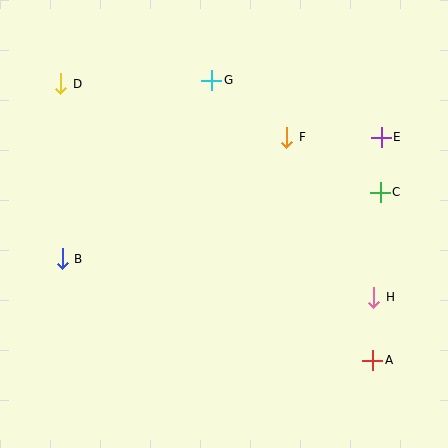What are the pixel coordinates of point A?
Point A is at (373, 360).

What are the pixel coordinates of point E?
Point E is at (381, 137).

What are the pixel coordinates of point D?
Point D is at (61, 84).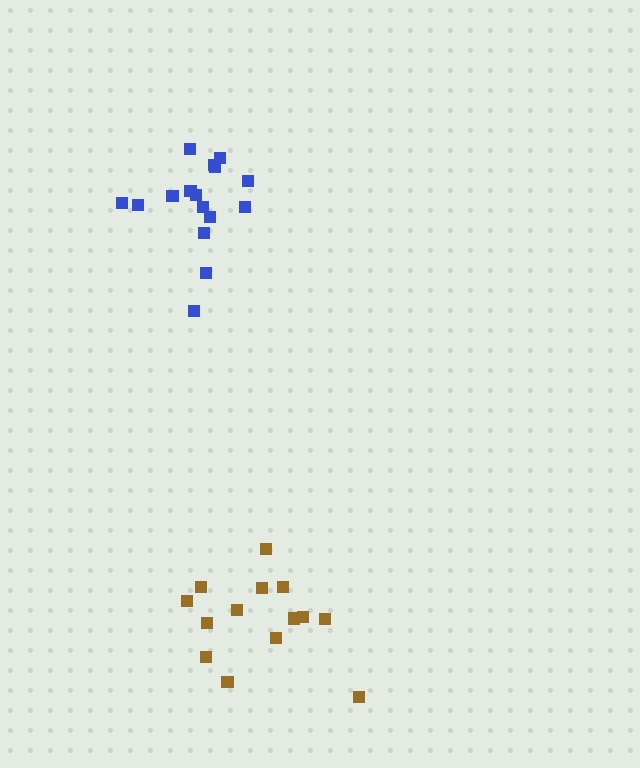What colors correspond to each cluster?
The clusters are colored: brown, blue.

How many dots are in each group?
Group 1: 14 dots, Group 2: 16 dots (30 total).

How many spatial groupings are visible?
There are 2 spatial groupings.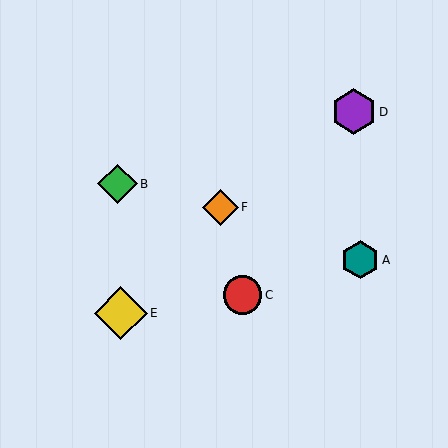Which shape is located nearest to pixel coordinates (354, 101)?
The purple hexagon (labeled D) at (354, 112) is nearest to that location.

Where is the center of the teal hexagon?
The center of the teal hexagon is at (360, 260).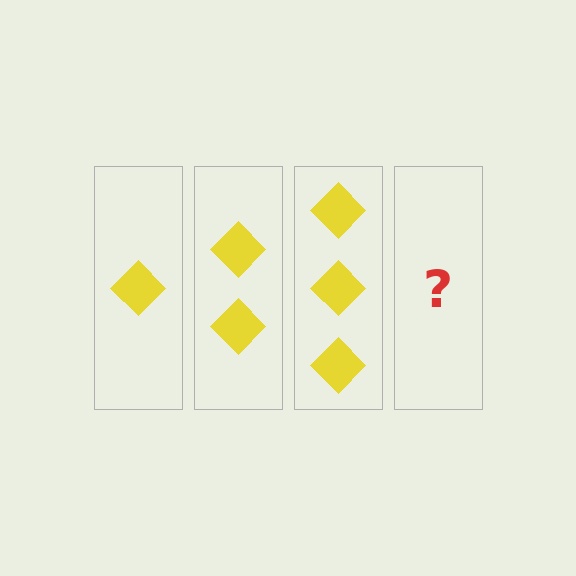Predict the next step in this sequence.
The next step is 4 diamonds.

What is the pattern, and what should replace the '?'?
The pattern is that each step adds one more diamond. The '?' should be 4 diamonds.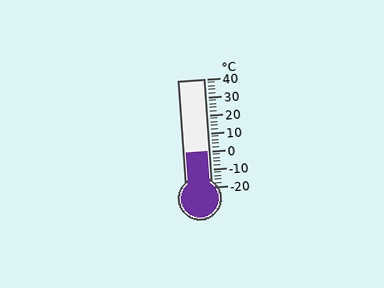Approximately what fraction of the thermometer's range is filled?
The thermometer is filled to approximately 35% of its range.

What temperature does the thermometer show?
The thermometer shows approximately 0°C.